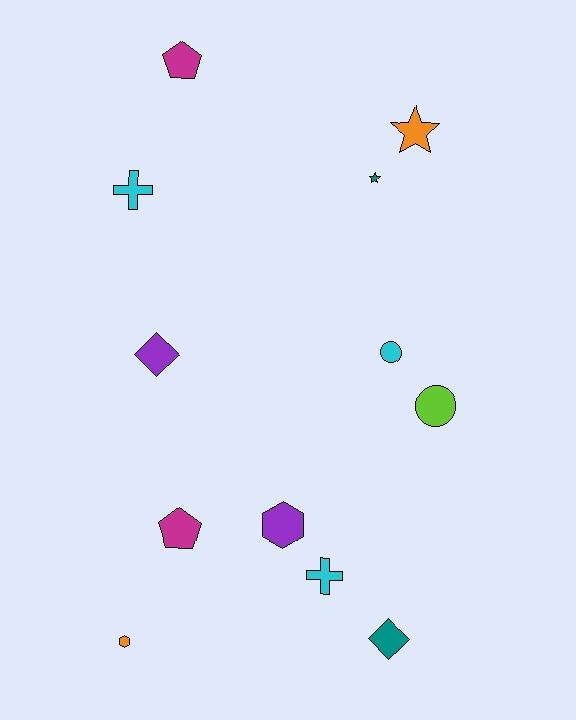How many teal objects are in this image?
There are 2 teal objects.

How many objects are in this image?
There are 12 objects.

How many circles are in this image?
There are 2 circles.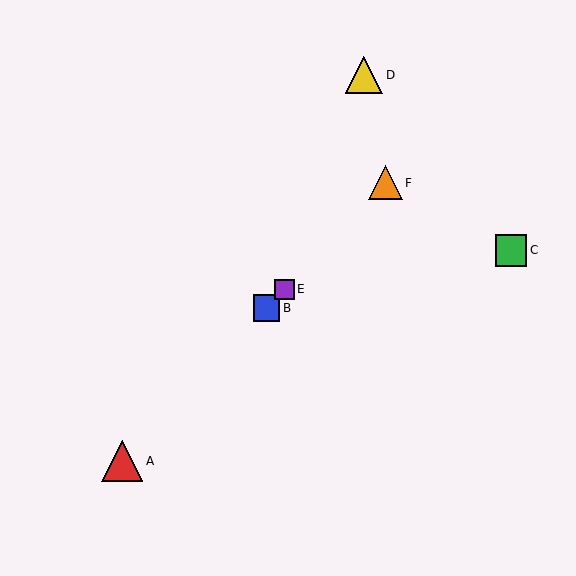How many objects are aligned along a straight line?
4 objects (A, B, E, F) are aligned along a straight line.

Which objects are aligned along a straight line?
Objects A, B, E, F are aligned along a straight line.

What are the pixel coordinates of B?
Object B is at (267, 308).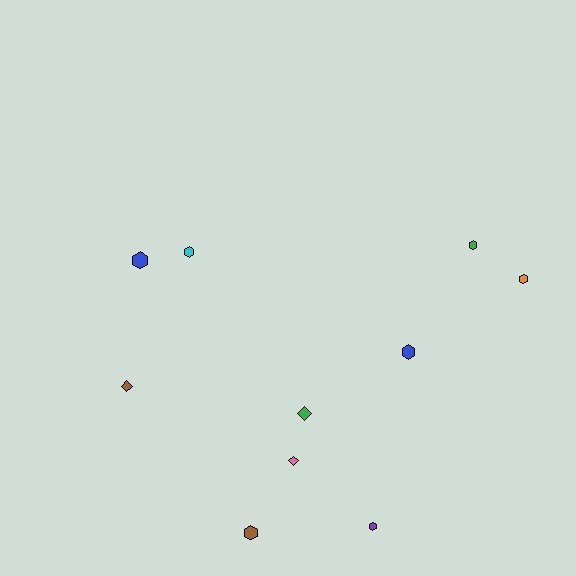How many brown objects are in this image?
There are 2 brown objects.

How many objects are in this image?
There are 10 objects.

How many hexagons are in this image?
There are 7 hexagons.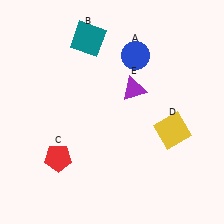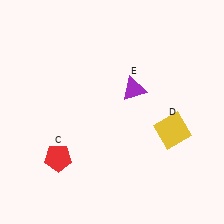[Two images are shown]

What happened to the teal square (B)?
The teal square (B) was removed in Image 2. It was in the top-left area of Image 1.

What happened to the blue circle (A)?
The blue circle (A) was removed in Image 2. It was in the top-right area of Image 1.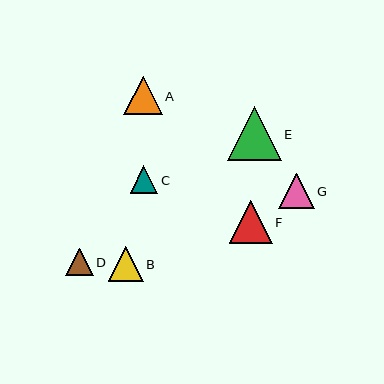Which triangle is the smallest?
Triangle C is the smallest with a size of approximately 28 pixels.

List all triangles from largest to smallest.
From largest to smallest: E, F, A, B, G, D, C.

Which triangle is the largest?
Triangle E is the largest with a size of approximately 54 pixels.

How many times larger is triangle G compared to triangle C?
Triangle G is approximately 1.3 times the size of triangle C.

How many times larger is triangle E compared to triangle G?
Triangle E is approximately 1.5 times the size of triangle G.